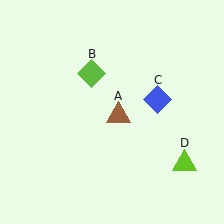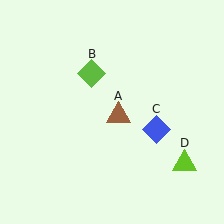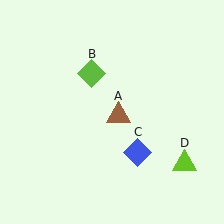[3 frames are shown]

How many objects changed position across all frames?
1 object changed position: blue diamond (object C).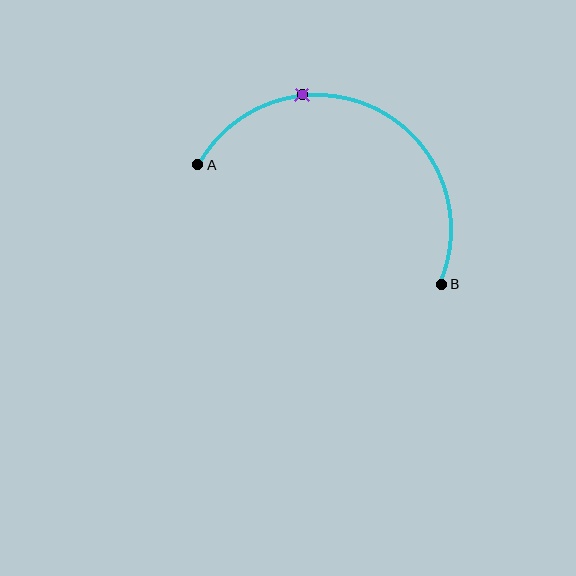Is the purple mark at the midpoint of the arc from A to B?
No. The purple mark lies on the arc but is closer to endpoint A. The arc midpoint would be at the point on the curve equidistant along the arc from both A and B.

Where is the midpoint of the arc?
The arc midpoint is the point on the curve farthest from the straight line joining A and B. It sits above that line.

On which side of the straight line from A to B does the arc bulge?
The arc bulges above the straight line connecting A and B.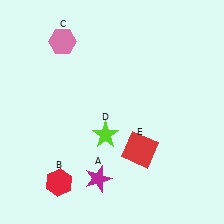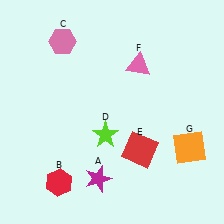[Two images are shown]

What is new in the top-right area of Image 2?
A pink triangle (F) was added in the top-right area of Image 2.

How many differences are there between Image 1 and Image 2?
There are 2 differences between the two images.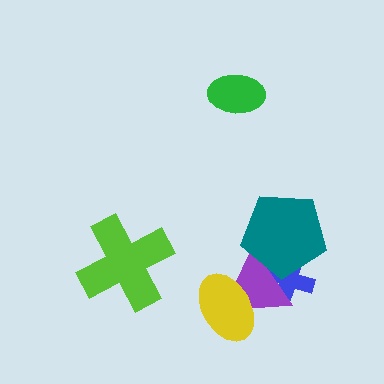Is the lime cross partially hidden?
No, no other shape covers it.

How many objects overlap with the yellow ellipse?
1 object overlaps with the yellow ellipse.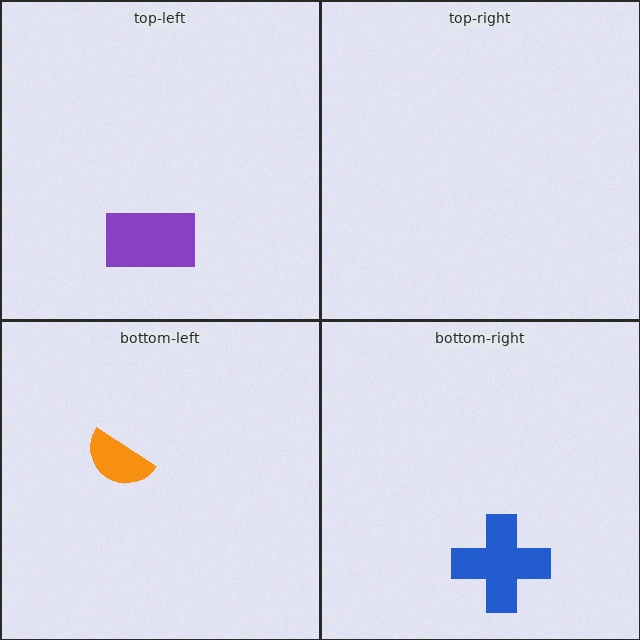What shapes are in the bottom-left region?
The orange semicircle.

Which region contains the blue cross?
The bottom-right region.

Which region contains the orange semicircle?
The bottom-left region.